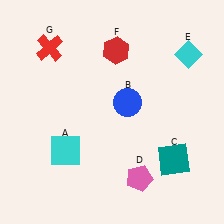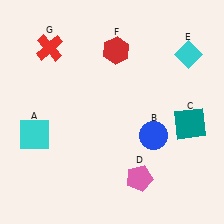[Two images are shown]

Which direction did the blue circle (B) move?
The blue circle (B) moved down.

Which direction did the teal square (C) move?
The teal square (C) moved up.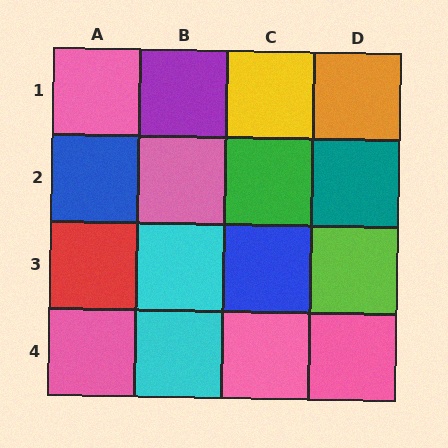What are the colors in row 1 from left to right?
Pink, purple, yellow, orange.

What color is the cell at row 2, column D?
Teal.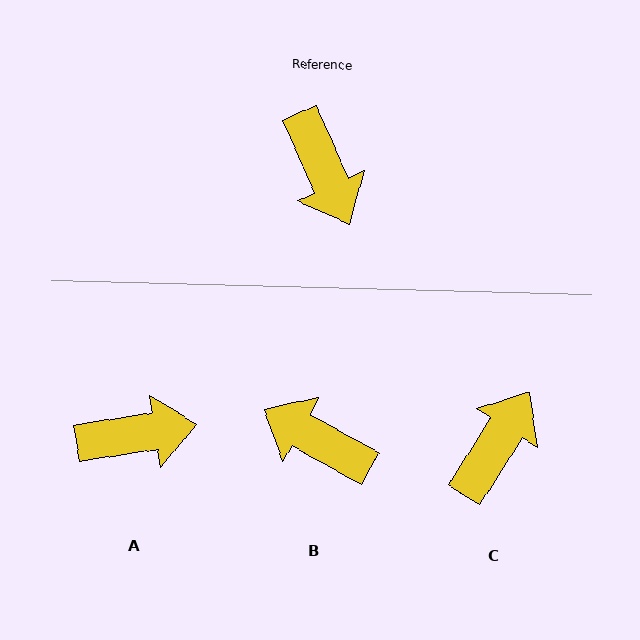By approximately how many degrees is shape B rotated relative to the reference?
Approximately 144 degrees clockwise.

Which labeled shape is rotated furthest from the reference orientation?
B, about 144 degrees away.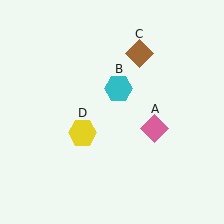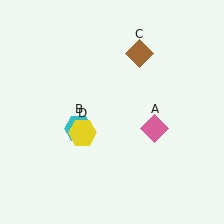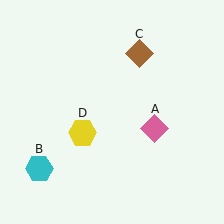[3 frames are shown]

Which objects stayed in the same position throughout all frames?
Pink diamond (object A) and brown diamond (object C) and yellow hexagon (object D) remained stationary.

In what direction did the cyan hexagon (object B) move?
The cyan hexagon (object B) moved down and to the left.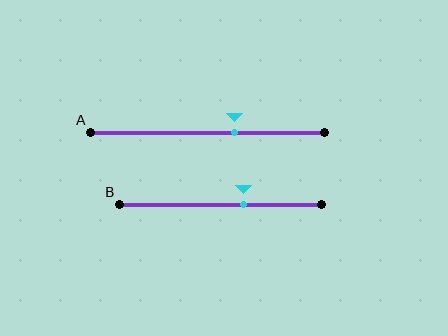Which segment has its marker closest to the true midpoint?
Segment B has its marker closest to the true midpoint.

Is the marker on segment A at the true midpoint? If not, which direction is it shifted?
No, the marker on segment A is shifted to the right by about 12% of the segment length.